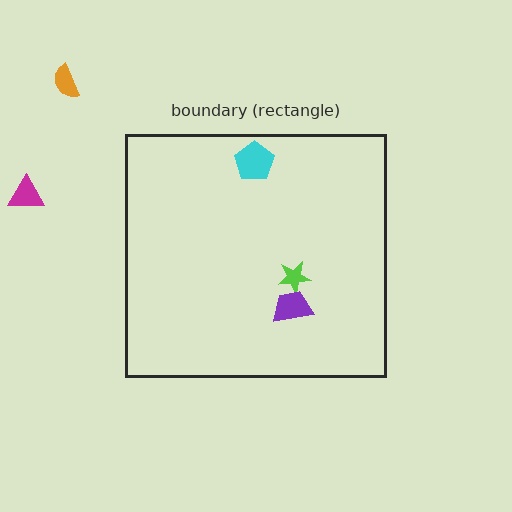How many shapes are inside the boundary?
3 inside, 2 outside.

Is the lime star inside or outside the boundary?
Inside.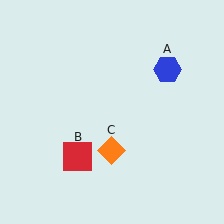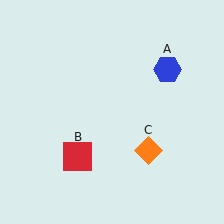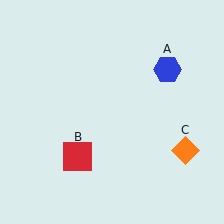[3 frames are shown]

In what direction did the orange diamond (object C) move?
The orange diamond (object C) moved right.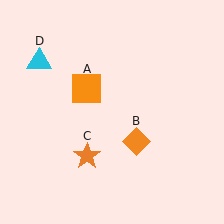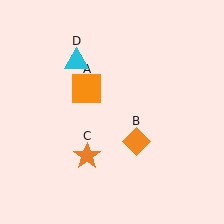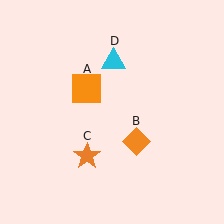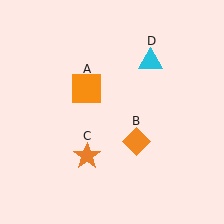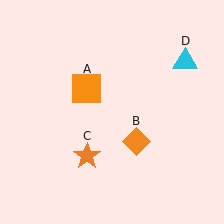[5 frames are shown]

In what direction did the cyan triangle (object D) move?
The cyan triangle (object D) moved right.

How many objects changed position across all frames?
1 object changed position: cyan triangle (object D).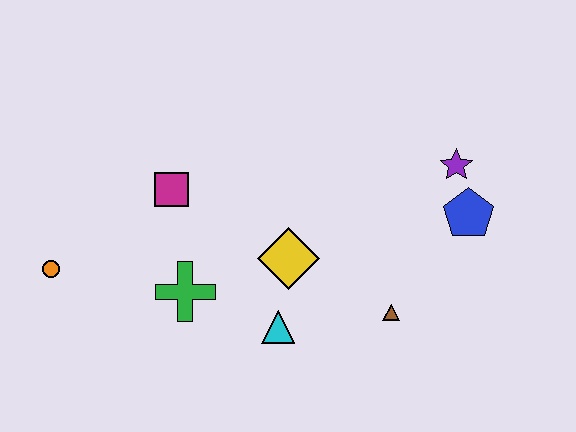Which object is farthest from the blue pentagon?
The orange circle is farthest from the blue pentagon.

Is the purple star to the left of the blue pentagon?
Yes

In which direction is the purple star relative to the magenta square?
The purple star is to the right of the magenta square.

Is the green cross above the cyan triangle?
Yes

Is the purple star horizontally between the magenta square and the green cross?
No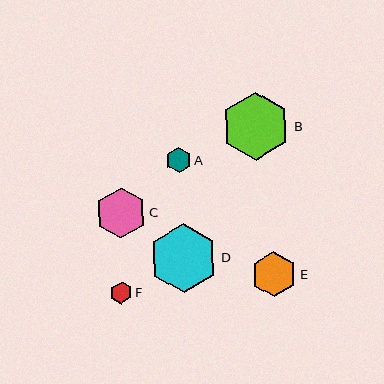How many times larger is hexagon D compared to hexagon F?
Hexagon D is approximately 3.1 times the size of hexagon F.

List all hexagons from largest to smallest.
From largest to smallest: D, B, C, E, A, F.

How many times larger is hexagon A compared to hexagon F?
Hexagon A is approximately 1.2 times the size of hexagon F.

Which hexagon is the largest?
Hexagon D is the largest with a size of approximately 69 pixels.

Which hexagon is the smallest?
Hexagon F is the smallest with a size of approximately 22 pixels.